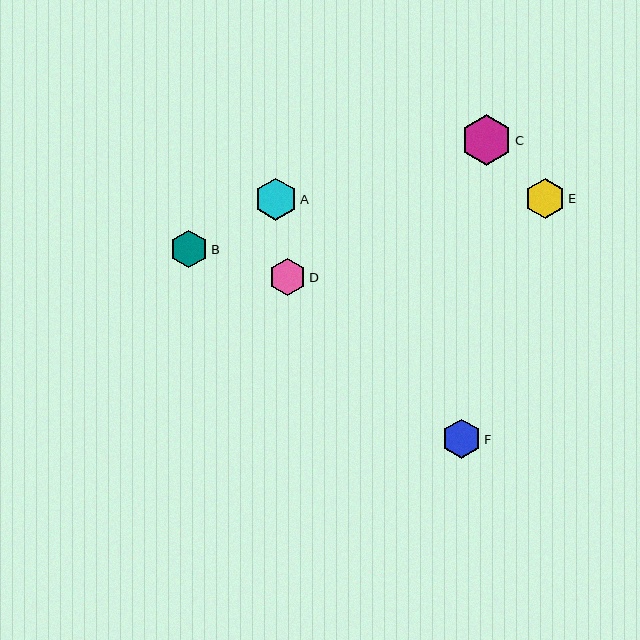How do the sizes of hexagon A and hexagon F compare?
Hexagon A and hexagon F are approximately the same size.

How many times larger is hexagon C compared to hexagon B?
Hexagon C is approximately 1.4 times the size of hexagon B.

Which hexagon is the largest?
Hexagon C is the largest with a size of approximately 51 pixels.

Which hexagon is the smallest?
Hexagon D is the smallest with a size of approximately 37 pixels.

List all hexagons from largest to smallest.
From largest to smallest: C, A, E, F, B, D.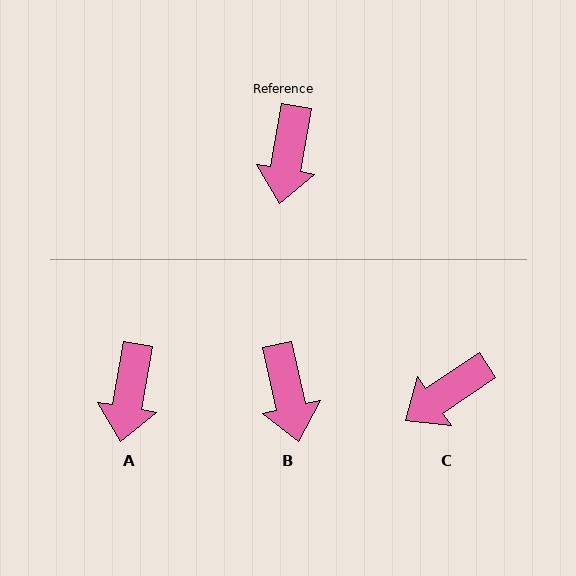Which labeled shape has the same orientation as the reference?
A.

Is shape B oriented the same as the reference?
No, it is off by about 23 degrees.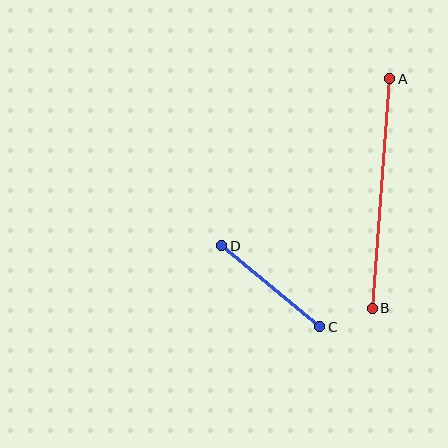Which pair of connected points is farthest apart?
Points A and B are farthest apart.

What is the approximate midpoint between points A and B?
The midpoint is at approximately (381, 194) pixels.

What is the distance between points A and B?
The distance is approximately 230 pixels.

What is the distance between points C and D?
The distance is approximately 127 pixels.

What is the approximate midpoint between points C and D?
The midpoint is at approximately (271, 286) pixels.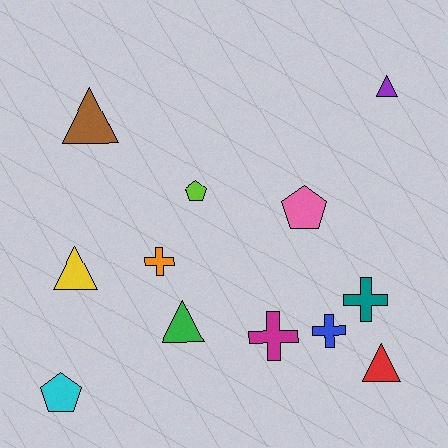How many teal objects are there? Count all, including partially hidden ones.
There is 1 teal object.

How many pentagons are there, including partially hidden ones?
There are 3 pentagons.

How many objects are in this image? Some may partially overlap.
There are 12 objects.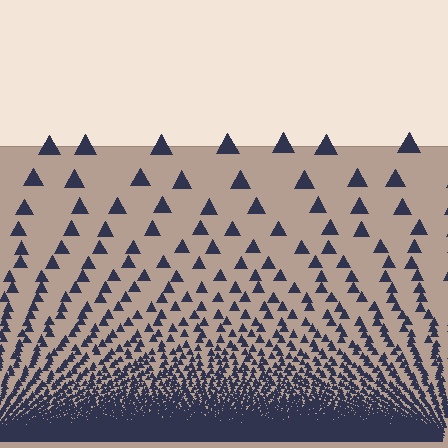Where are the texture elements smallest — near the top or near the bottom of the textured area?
Near the bottom.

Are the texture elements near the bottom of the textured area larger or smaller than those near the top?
Smaller. The gradient is inverted — elements near the bottom are smaller and denser.